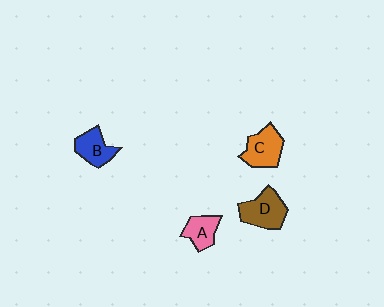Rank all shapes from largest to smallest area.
From largest to smallest: D (brown), C (orange), B (blue), A (pink).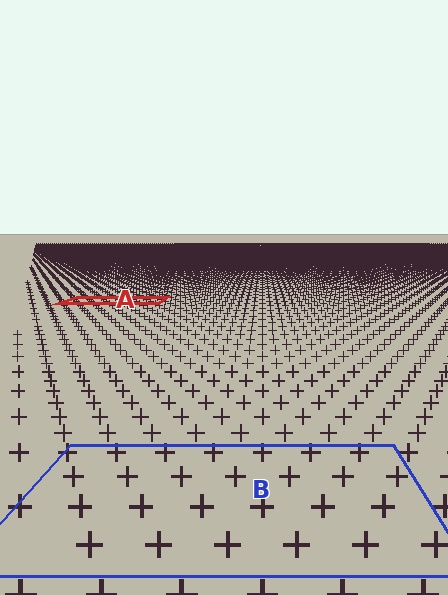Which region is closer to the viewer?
Region B is closer. The texture elements there are larger and more spread out.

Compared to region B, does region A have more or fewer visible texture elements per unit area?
Region A has more texture elements per unit area — they are packed more densely because it is farther away.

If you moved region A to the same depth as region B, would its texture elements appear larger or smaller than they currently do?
They would appear larger. At a closer depth, the same texture elements are projected at a bigger on-screen size.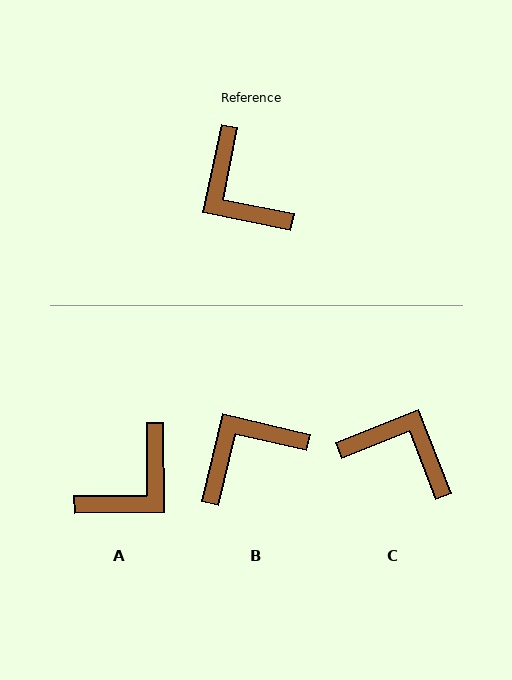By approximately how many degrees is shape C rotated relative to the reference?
Approximately 147 degrees clockwise.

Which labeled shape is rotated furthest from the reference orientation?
C, about 147 degrees away.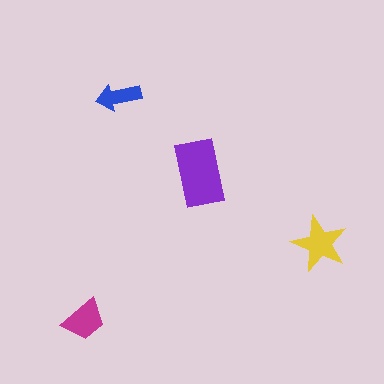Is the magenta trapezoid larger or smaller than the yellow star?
Smaller.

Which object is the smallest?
The blue arrow.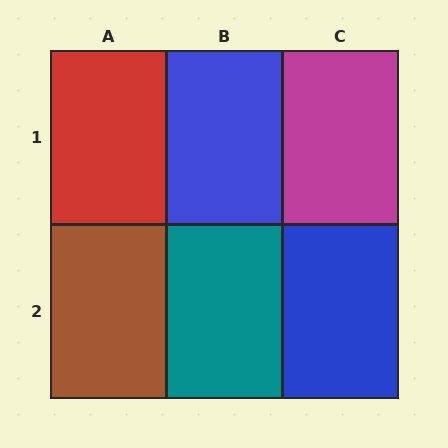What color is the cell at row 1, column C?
Magenta.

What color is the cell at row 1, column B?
Blue.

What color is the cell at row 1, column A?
Red.